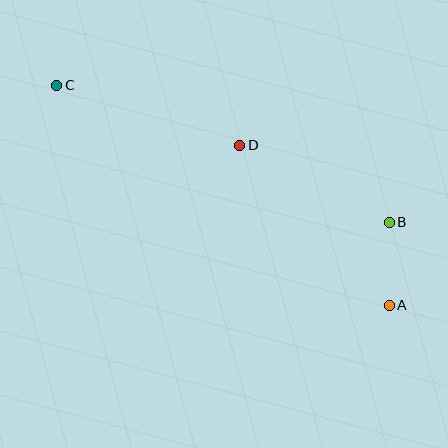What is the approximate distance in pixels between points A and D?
The distance between A and D is approximately 219 pixels.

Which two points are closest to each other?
Points A and B are closest to each other.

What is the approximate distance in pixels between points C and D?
The distance between C and D is approximately 193 pixels.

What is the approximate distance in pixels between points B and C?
The distance between B and C is approximately 360 pixels.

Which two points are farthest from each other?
Points A and C are farthest from each other.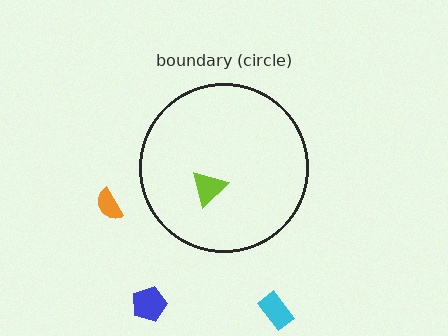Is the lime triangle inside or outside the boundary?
Inside.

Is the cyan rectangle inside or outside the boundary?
Outside.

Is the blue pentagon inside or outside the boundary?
Outside.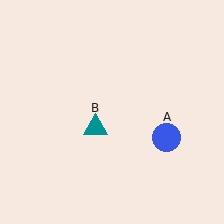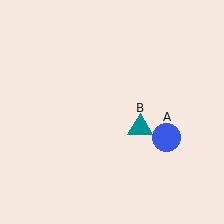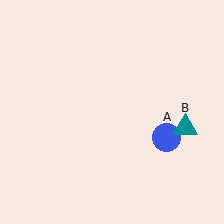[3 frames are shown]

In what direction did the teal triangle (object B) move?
The teal triangle (object B) moved right.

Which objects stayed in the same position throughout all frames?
Blue circle (object A) remained stationary.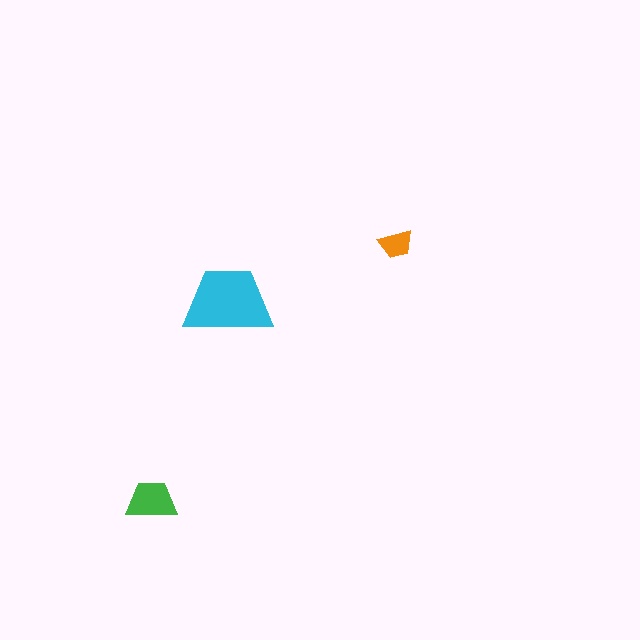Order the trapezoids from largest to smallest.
the cyan one, the green one, the orange one.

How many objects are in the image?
There are 3 objects in the image.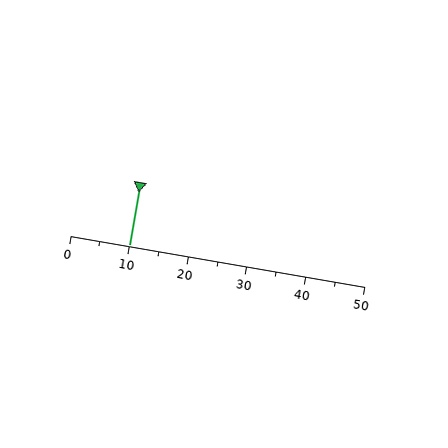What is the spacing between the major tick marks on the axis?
The major ticks are spaced 10 apart.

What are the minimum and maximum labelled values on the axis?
The axis runs from 0 to 50.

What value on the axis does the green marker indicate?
The marker indicates approximately 10.